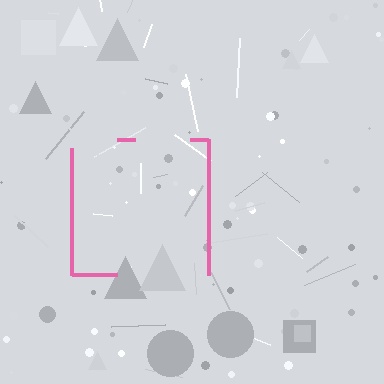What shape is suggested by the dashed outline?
The dashed outline suggests a square.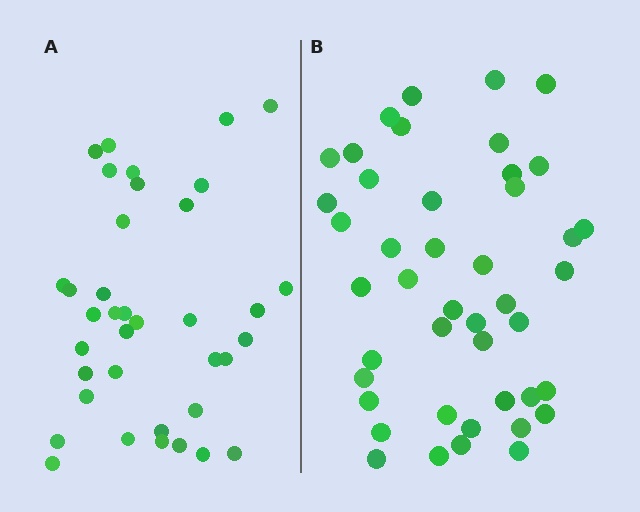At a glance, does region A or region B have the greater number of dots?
Region B (the right region) has more dots.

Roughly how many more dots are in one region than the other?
Region B has roughly 8 or so more dots than region A.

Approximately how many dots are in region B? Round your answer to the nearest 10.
About 40 dots. (The exact count is 44, which rounds to 40.)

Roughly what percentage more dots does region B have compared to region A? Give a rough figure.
About 20% more.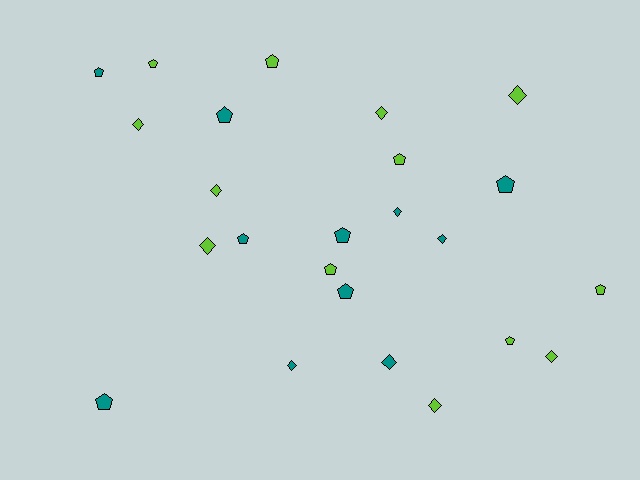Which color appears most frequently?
Lime, with 13 objects.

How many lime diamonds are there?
There are 7 lime diamonds.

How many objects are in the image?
There are 24 objects.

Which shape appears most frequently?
Pentagon, with 13 objects.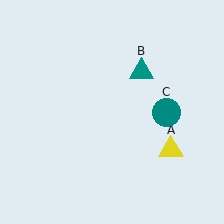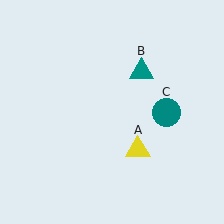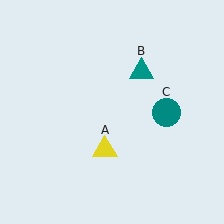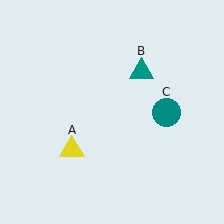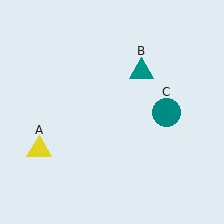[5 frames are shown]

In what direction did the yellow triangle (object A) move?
The yellow triangle (object A) moved left.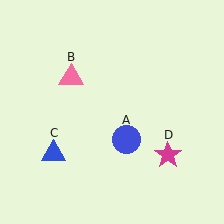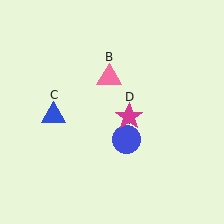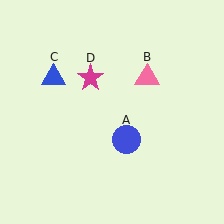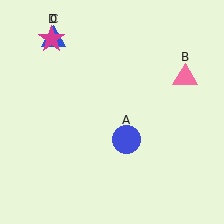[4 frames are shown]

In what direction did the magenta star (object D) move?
The magenta star (object D) moved up and to the left.